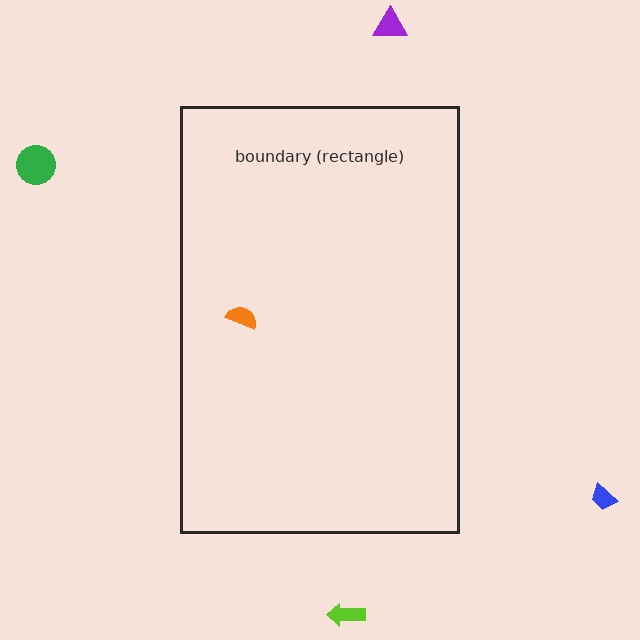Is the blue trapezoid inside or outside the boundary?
Outside.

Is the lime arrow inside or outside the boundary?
Outside.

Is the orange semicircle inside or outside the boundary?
Inside.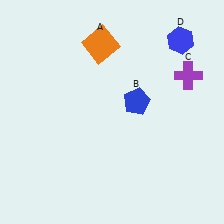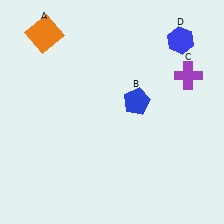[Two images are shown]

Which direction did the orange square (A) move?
The orange square (A) moved left.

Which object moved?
The orange square (A) moved left.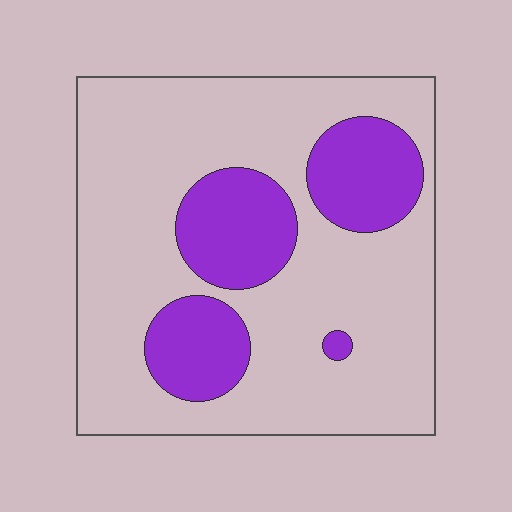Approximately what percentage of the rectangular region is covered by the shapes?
Approximately 25%.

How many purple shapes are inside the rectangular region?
4.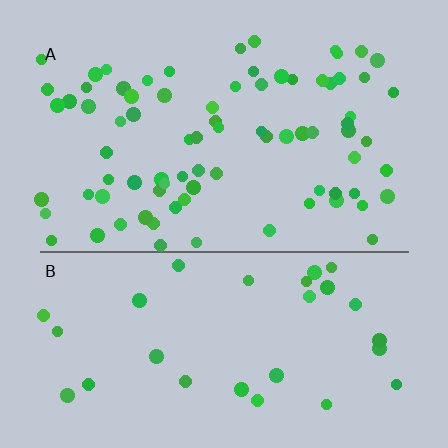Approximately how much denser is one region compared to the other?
Approximately 2.6× — region A over region B.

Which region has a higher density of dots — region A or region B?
A (the top).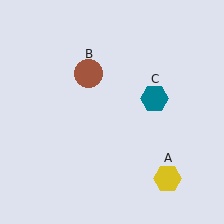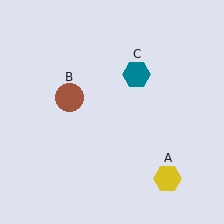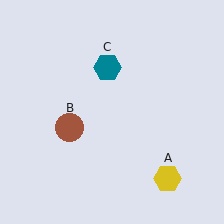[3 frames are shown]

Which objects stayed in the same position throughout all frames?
Yellow hexagon (object A) remained stationary.